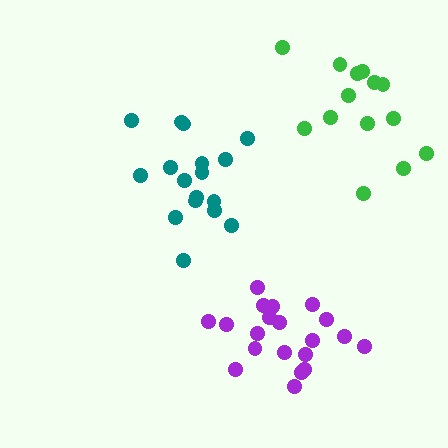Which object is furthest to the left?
The teal cluster is leftmost.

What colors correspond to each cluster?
The clusters are colored: teal, purple, green.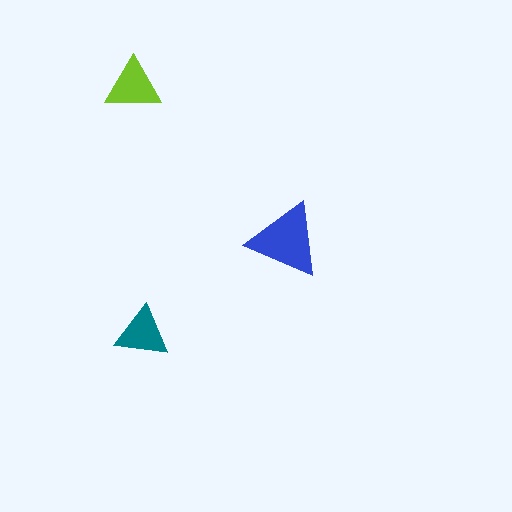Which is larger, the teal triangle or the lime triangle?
The lime one.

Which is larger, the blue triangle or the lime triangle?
The blue one.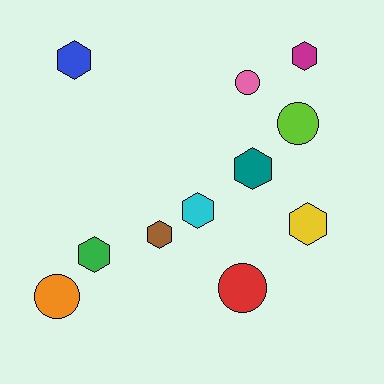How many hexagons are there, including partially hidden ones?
There are 7 hexagons.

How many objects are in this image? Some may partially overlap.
There are 11 objects.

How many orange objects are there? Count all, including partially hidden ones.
There is 1 orange object.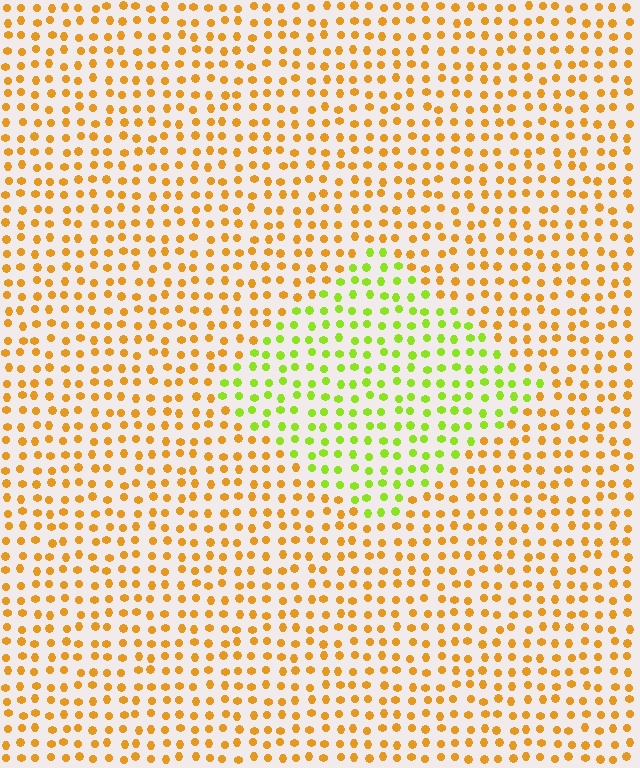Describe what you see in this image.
The image is filled with small orange elements in a uniform arrangement. A diamond-shaped region is visible where the elements are tinted to a slightly different hue, forming a subtle color boundary.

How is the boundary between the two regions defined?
The boundary is defined purely by a slight shift in hue (about 51 degrees). Spacing, size, and orientation are identical on both sides.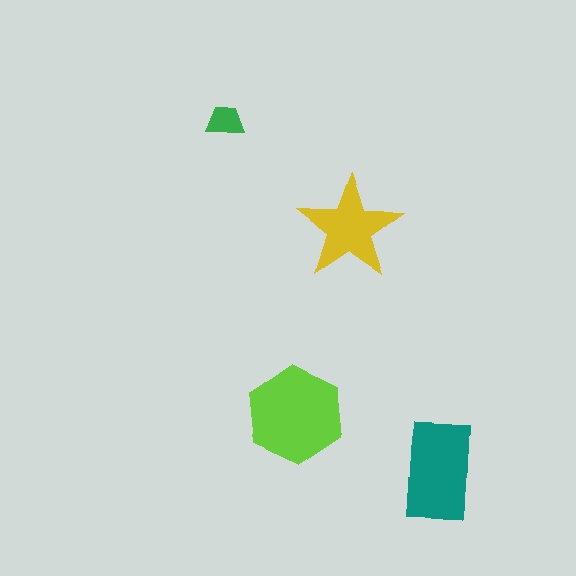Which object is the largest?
The lime hexagon.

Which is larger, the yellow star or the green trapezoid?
The yellow star.